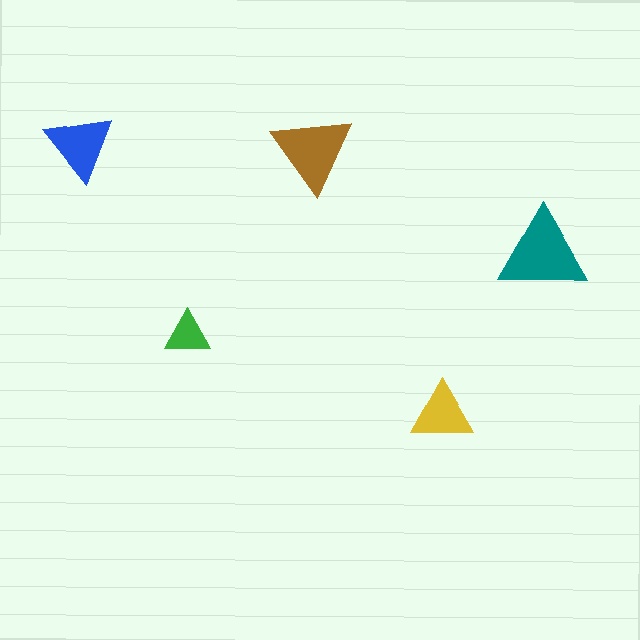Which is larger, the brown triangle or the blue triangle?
The brown one.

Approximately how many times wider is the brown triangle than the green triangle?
About 2 times wider.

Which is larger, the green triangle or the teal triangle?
The teal one.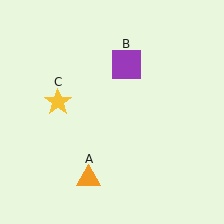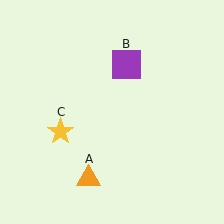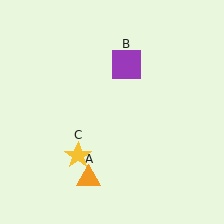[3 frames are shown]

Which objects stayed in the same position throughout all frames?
Orange triangle (object A) and purple square (object B) remained stationary.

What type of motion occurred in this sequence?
The yellow star (object C) rotated counterclockwise around the center of the scene.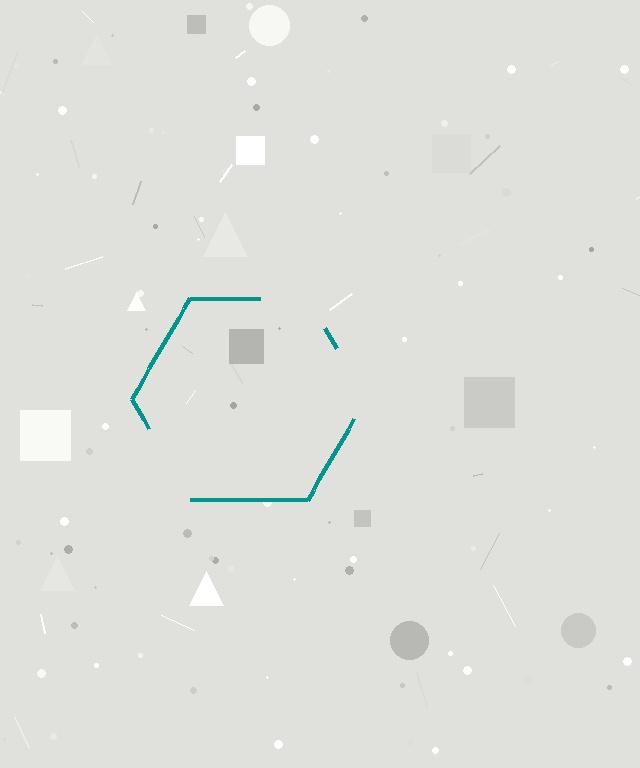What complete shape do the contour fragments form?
The contour fragments form a hexagon.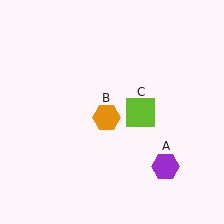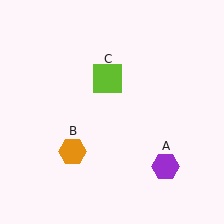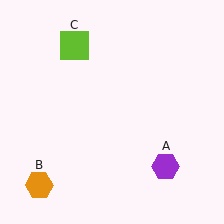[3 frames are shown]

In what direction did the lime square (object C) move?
The lime square (object C) moved up and to the left.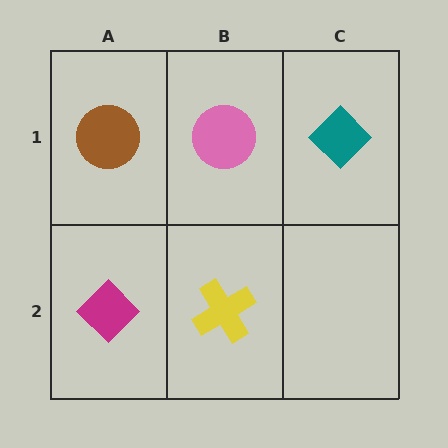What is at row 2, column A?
A magenta diamond.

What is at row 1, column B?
A pink circle.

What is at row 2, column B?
A yellow cross.